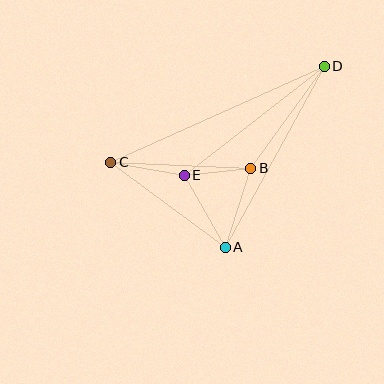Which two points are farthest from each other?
Points C and D are farthest from each other.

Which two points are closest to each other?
Points B and E are closest to each other.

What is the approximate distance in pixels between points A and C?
The distance between A and C is approximately 143 pixels.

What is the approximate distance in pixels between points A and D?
The distance between A and D is approximately 206 pixels.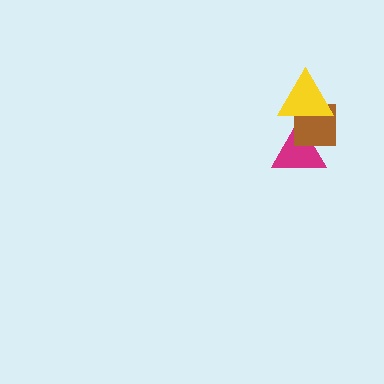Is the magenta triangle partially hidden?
Yes, it is partially covered by another shape.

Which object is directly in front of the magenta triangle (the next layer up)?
The brown square is directly in front of the magenta triangle.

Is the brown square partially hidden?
Yes, it is partially covered by another shape.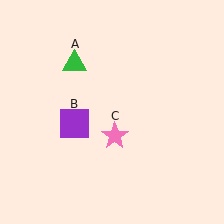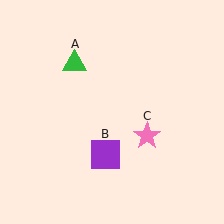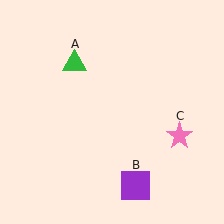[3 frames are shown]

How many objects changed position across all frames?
2 objects changed position: purple square (object B), pink star (object C).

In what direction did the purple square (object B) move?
The purple square (object B) moved down and to the right.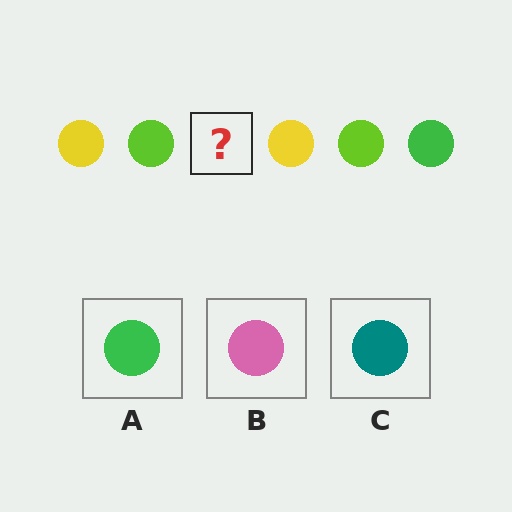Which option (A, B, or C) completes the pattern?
A.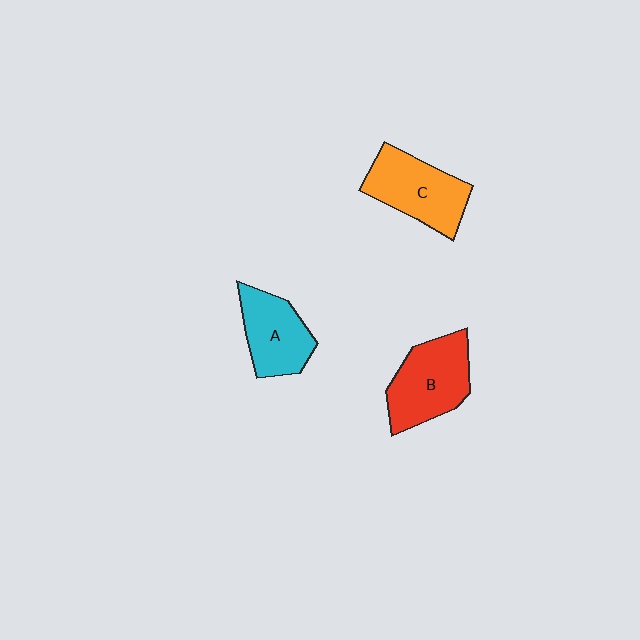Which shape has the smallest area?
Shape A (cyan).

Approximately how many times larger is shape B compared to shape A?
Approximately 1.2 times.